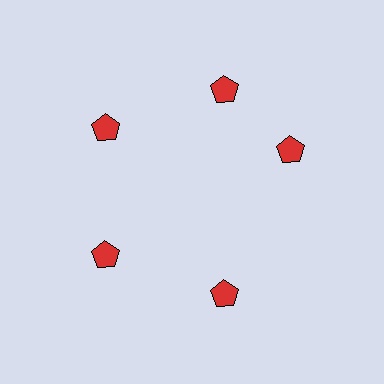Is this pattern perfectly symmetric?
No. The 5 red pentagons are arranged in a ring, but one element near the 3 o'clock position is rotated out of alignment along the ring, breaking the 5-fold rotational symmetry.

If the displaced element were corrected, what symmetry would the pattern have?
It would have 5-fold rotational symmetry — the pattern would map onto itself every 72 degrees.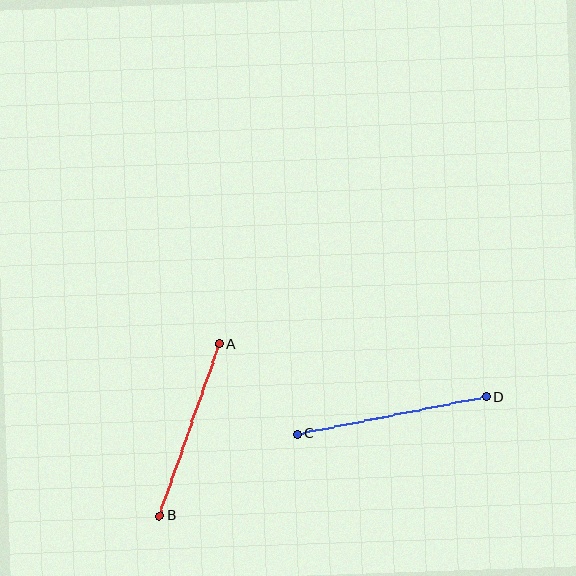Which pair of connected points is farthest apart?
Points C and D are farthest apart.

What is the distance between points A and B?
The distance is approximately 182 pixels.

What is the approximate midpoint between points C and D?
The midpoint is at approximately (391, 415) pixels.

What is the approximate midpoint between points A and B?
The midpoint is at approximately (189, 430) pixels.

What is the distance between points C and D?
The distance is approximately 192 pixels.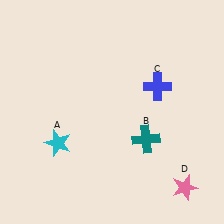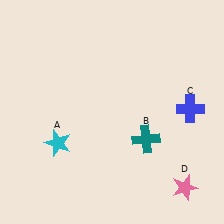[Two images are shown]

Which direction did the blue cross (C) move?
The blue cross (C) moved right.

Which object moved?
The blue cross (C) moved right.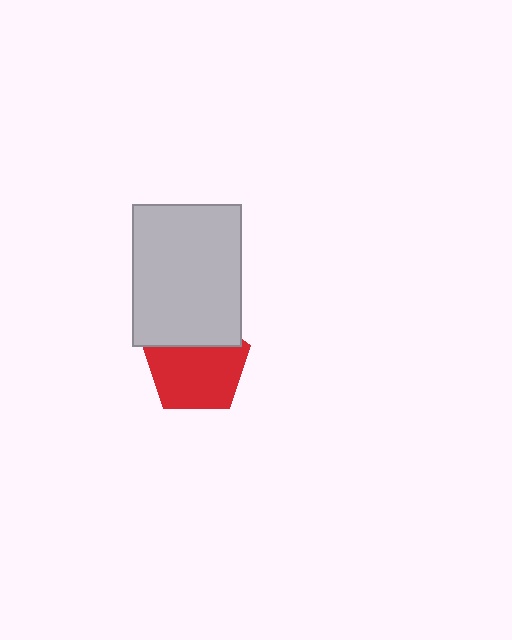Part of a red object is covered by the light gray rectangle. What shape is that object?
It is a pentagon.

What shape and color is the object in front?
The object in front is a light gray rectangle.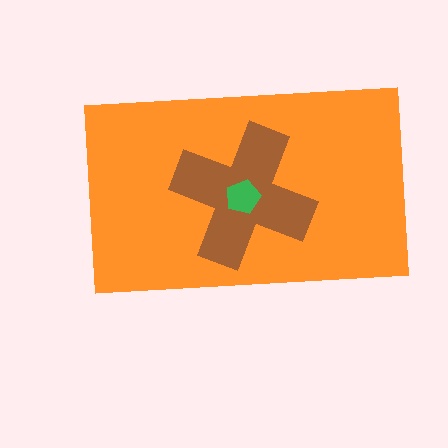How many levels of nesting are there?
3.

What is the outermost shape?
The orange rectangle.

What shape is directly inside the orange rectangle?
The brown cross.